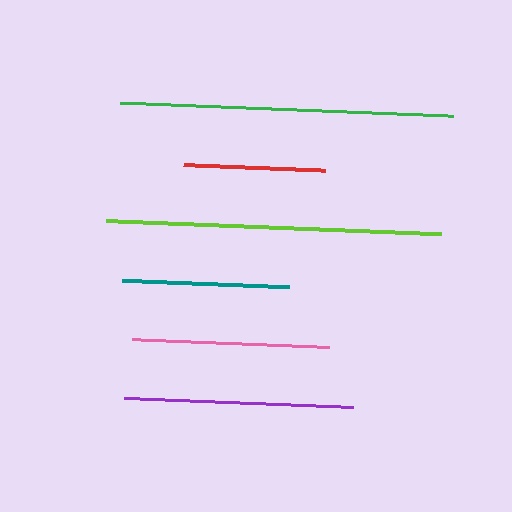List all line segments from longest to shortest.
From longest to shortest: lime, green, purple, pink, teal, red.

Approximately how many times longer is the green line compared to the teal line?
The green line is approximately 2.0 times the length of the teal line.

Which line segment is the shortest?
The red line is the shortest at approximately 143 pixels.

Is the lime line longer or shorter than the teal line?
The lime line is longer than the teal line.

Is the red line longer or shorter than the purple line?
The purple line is longer than the red line.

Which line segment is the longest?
The lime line is the longest at approximately 334 pixels.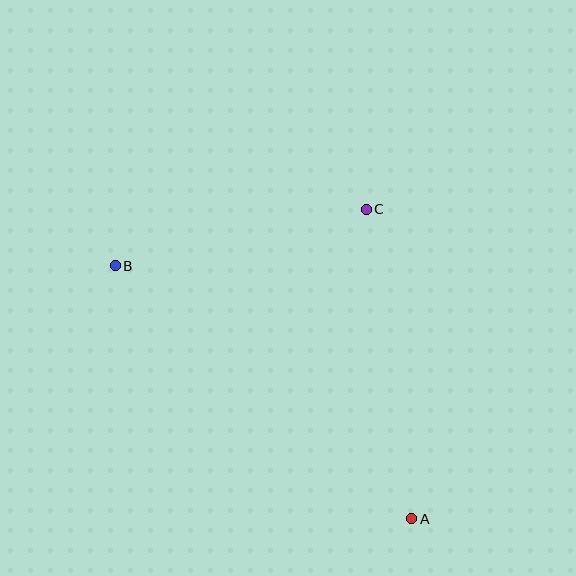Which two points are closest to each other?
Points B and C are closest to each other.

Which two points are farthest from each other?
Points A and B are farthest from each other.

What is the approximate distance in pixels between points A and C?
The distance between A and C is approximately 313 pixels.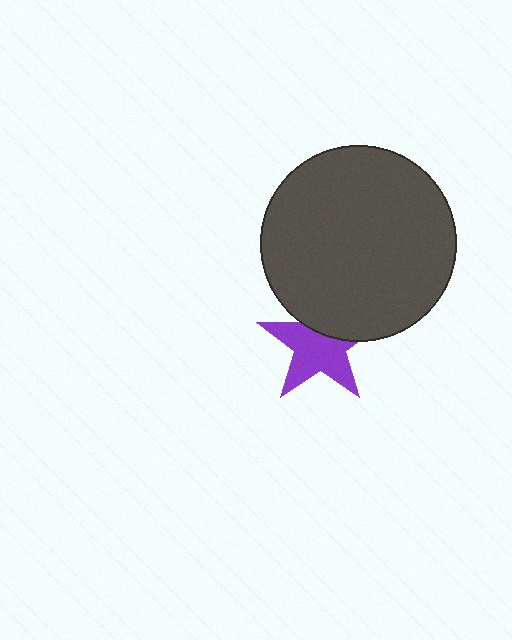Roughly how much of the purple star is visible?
Most of it is visible (roughly 66%).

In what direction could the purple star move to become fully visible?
The purple star could move down. That would shift it out from behind the dark gray circle entirely.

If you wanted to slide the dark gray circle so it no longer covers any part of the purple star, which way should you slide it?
Slide it up — that is the most direct way to separate the two shapes.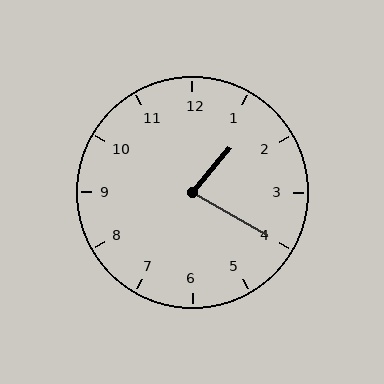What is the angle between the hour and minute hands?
Approximately 80 degrees.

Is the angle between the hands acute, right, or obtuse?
It is acute.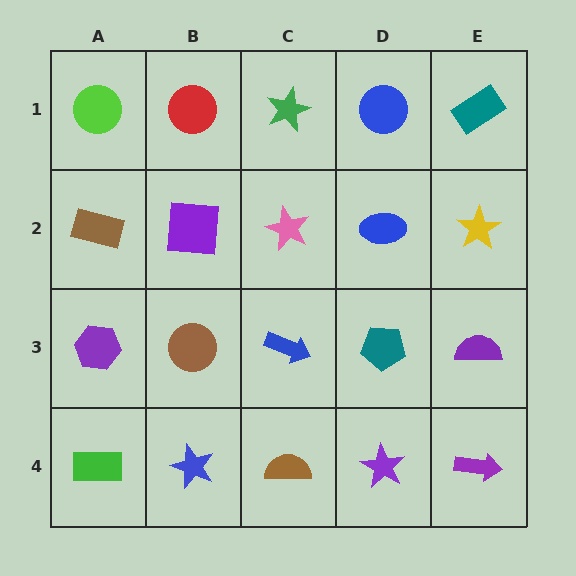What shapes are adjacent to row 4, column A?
A purple hexagon (row 3, column A), a blue star (row 4, column B).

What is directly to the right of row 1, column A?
A red circle.